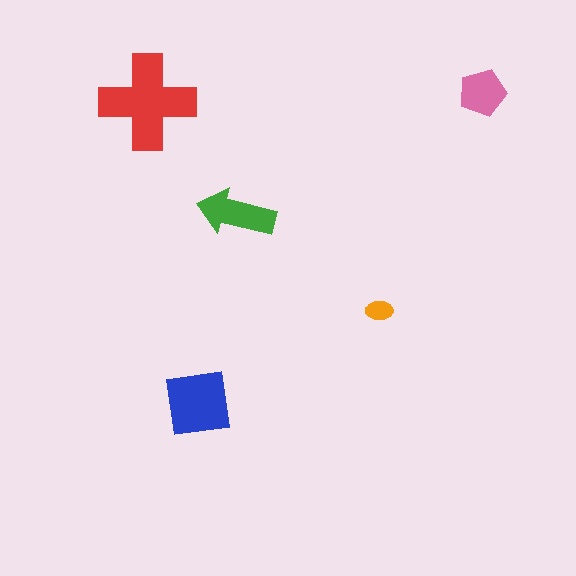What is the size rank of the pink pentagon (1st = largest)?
4th.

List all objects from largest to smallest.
The red cross, the blue square, the green arrow, the pink pentagon, the orange ellipse.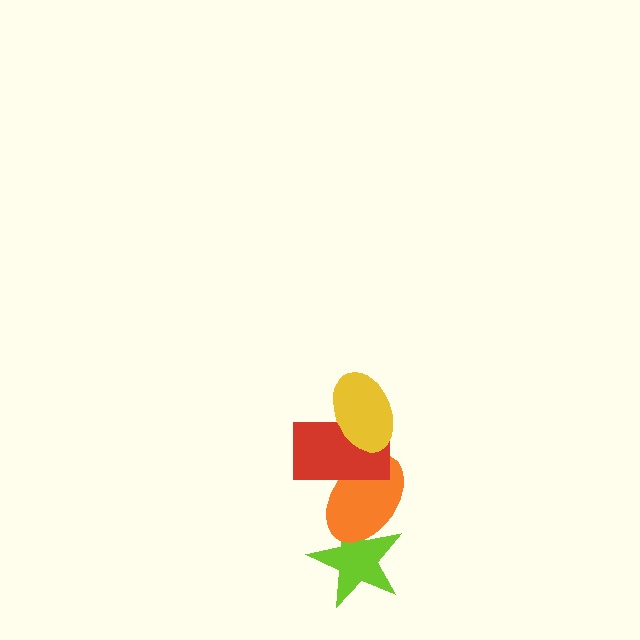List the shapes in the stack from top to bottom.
From top to bottom: the yellow ellipse, the red rectangle, the orange ellipse, the lime star.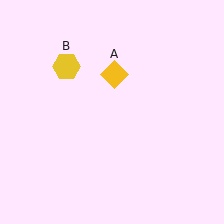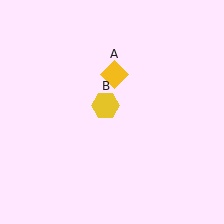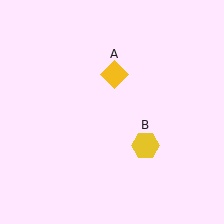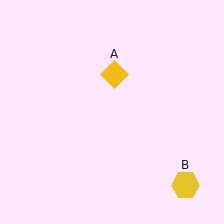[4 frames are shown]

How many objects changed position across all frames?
1 object changed position: yellow hexagon (object B).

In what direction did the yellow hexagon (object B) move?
The yellow hexagon (object B) moved down and to the right.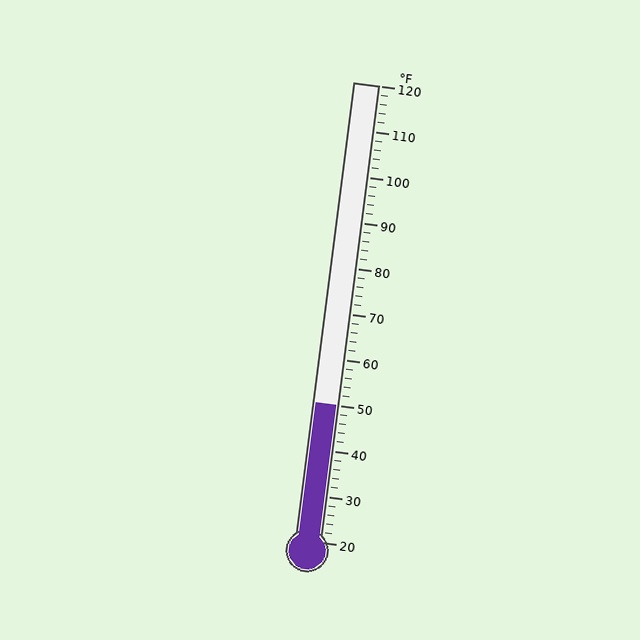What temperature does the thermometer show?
The thermometer shows approximately 50°F.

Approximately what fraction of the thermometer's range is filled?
The thermometer is filled to approximately 30% of its range.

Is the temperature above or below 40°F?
The temperature is above 40°F.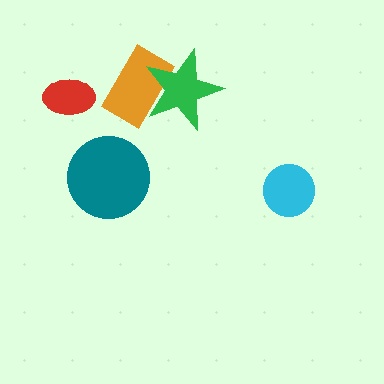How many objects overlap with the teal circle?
0 objects overlap with the teal circle.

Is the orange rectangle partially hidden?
Yes, it is partially covered by another shape.